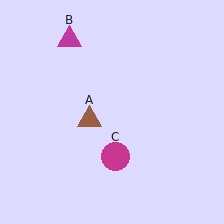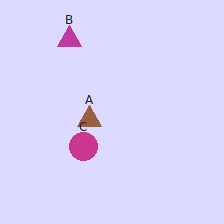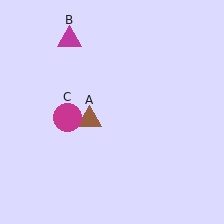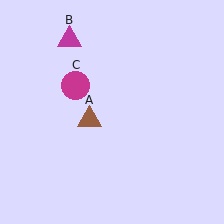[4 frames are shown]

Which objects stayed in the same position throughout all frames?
Brown triangle (object A) and magenta triangle (object B) remained stationary.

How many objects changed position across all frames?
1 object changed position: magenta circle (object C).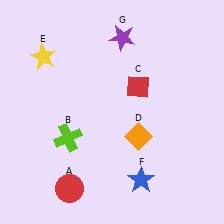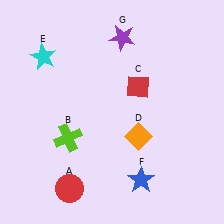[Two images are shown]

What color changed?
The star (E) changed from yellow in Image 1 to cyan in Image 2.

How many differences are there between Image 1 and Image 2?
There is 1 difference between the two images.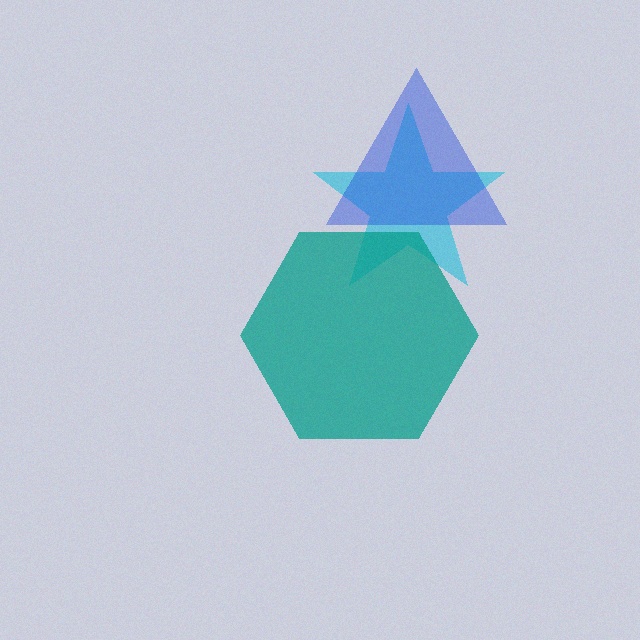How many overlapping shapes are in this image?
There are 3 overlapping shapes in the image.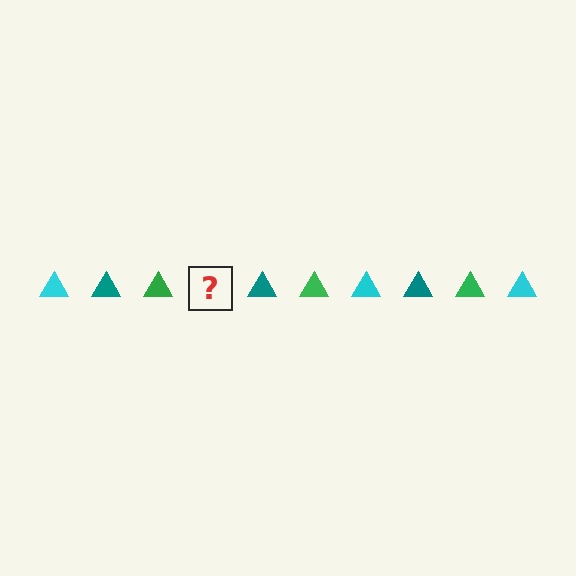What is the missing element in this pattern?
The missing element is a cyan triangle.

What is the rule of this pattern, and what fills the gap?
The rule is that the pattern cycles through cyan, teal, green triangles. The gap should be filled with a cyan triangle.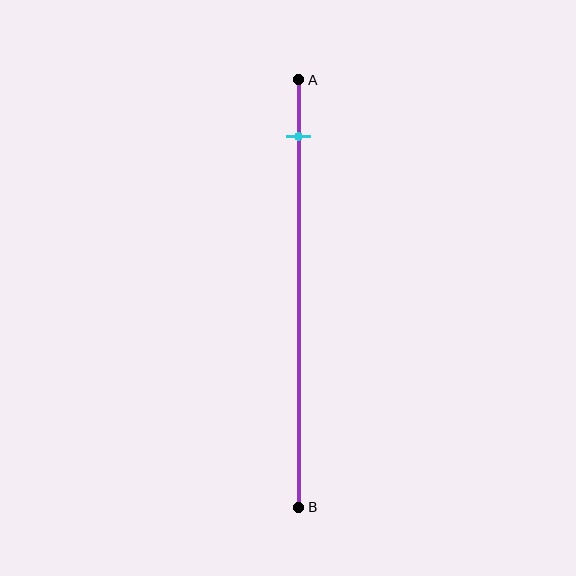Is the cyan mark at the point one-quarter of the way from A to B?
No, the mark is at about 15% from A, not at the 25% one-quarter point.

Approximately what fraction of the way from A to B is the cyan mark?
The cyan mark is approximately 15% of the way from A to B.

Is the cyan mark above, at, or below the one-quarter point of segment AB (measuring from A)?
The cyan mark is above the one-quarter point of segment AB.